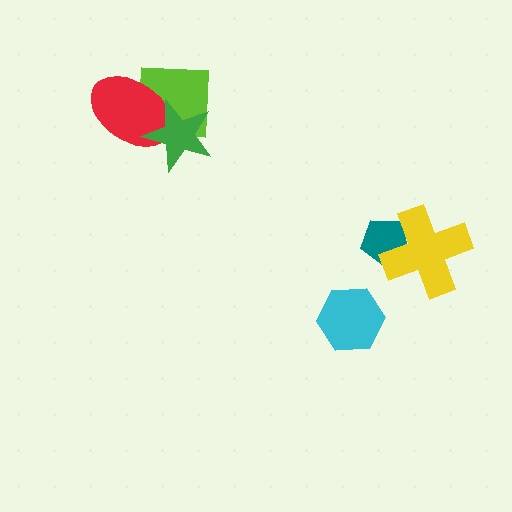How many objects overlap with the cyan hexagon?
0 objects overlap with the cyan hexagon.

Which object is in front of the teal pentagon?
The yellow cross is in front of the teal pentagon.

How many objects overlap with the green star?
2 objects overlap with the green star.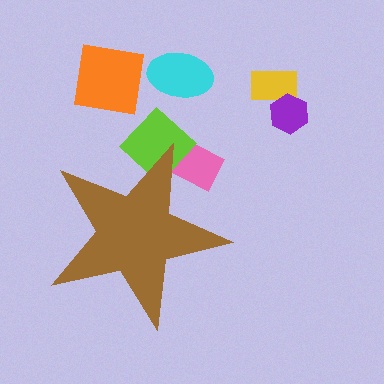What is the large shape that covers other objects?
A brown star.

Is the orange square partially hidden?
No, the orange square is fully visible.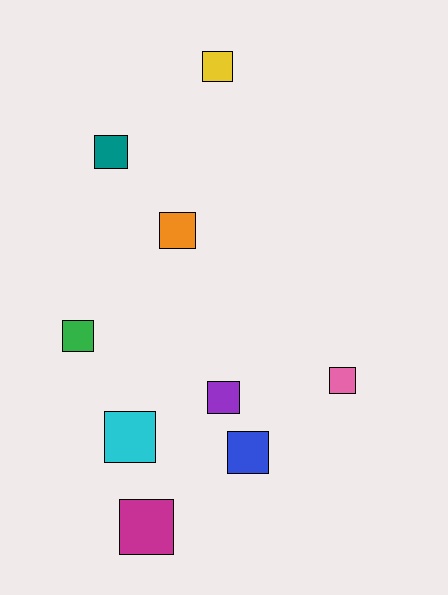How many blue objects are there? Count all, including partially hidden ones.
There is 1 blue object.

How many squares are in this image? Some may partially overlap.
There are 9 squares.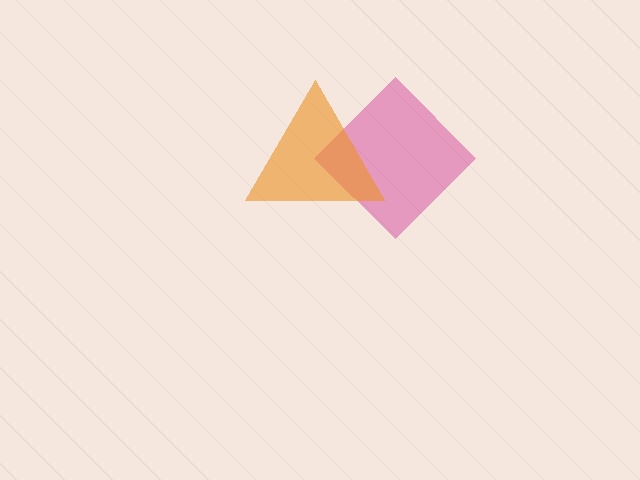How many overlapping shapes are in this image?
There are 2 overlapping shapes in the image.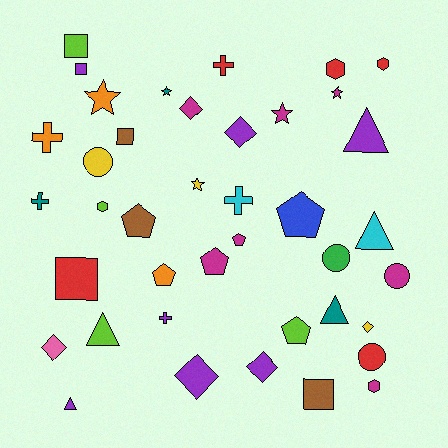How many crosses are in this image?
There are 5 crosses.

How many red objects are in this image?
There are 5 red objects.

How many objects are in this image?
There are 40 objects.